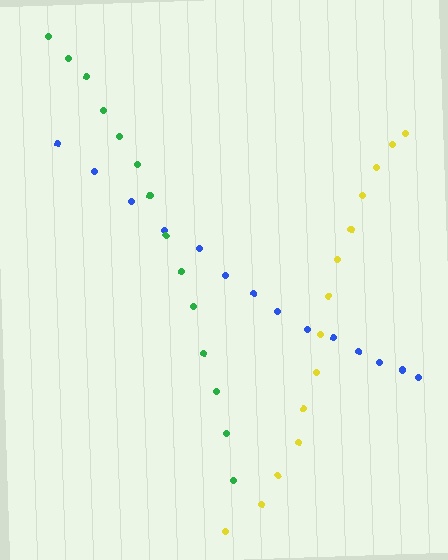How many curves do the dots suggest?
There are 3 distinct paths.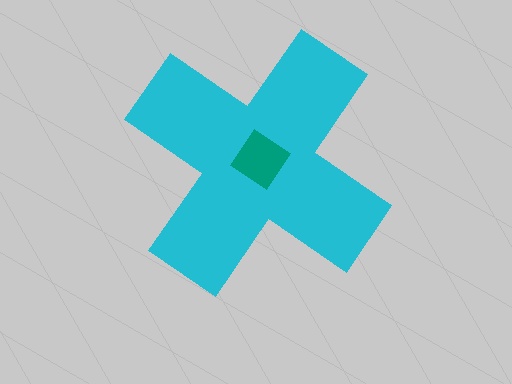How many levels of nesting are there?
2.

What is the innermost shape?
The teal diamond.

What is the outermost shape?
The cyan cross.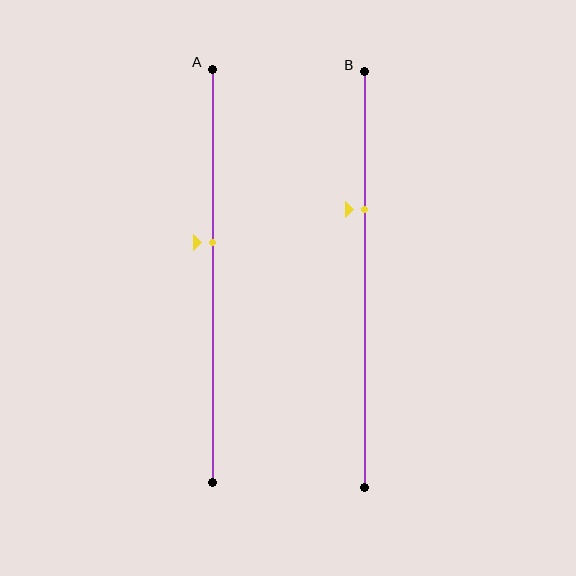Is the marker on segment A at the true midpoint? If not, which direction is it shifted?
No, the marker on segment A is shifted upward by about 8% of the segment length.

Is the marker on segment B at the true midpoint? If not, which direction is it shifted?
No, the marker on segment B is shifted upward by about 17% of the segment length.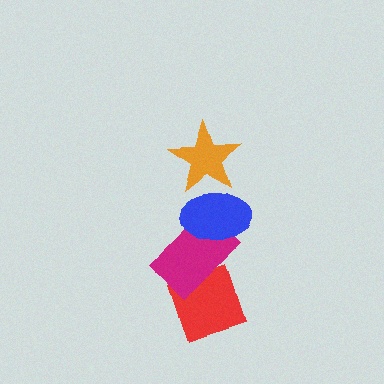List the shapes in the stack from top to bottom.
From top to bottom: the orange star, the blue ellipse, the magenta rectangle, the red diamond.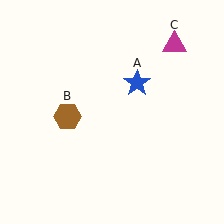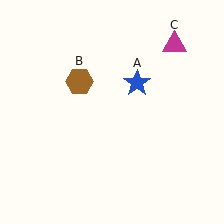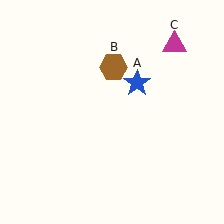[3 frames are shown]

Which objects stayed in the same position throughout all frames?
Blue star (object A) and magenta triangle (object C) remained stationary.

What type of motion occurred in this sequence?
The brown hexagon (object B) rotated clockwise around the center of the scene.